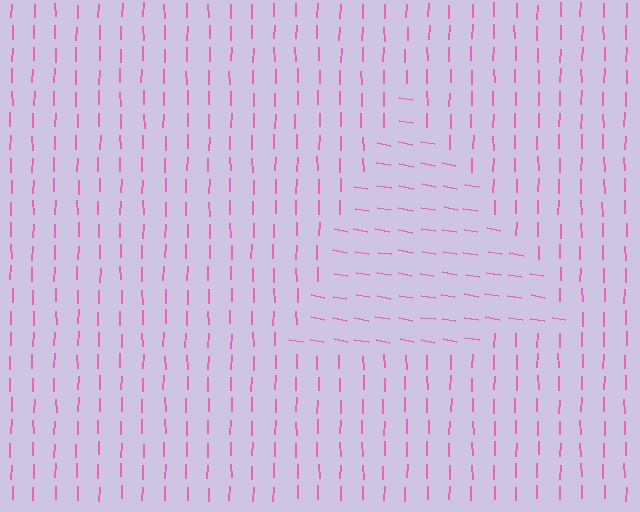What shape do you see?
I see a triangle.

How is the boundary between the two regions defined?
The boundary is defined purely by a change in line orientation (approximately 80 degrees difference). All lines are the same color and thickness.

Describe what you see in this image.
The image is filled with small pink line segments. A triangle region in the image has lines oriented differently from the surrounding lines, creating a visible texture boundary.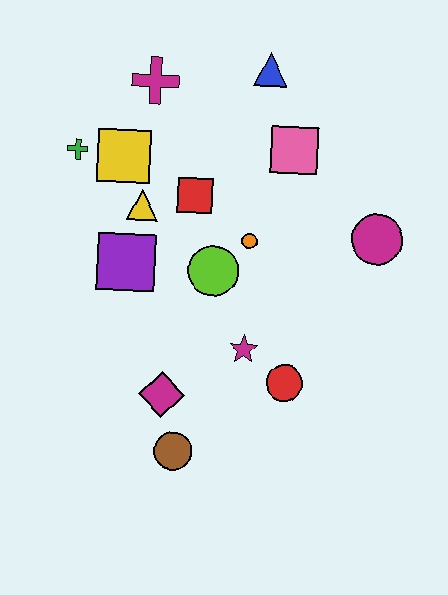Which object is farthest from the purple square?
The magenta circle is farthest from the purple square.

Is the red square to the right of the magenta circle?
No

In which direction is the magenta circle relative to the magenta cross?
The magenta circle is to the right of the magenta cross.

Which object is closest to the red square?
The yellow triangle is closest to the red square.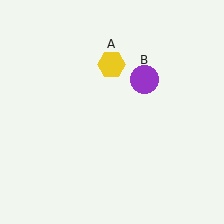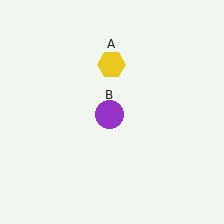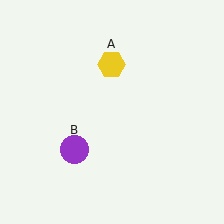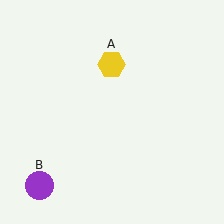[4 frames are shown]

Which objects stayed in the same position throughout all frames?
Yellow hexagon (object A) remained stationary.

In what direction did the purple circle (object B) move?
The purple circle (object B) moved down and to the left.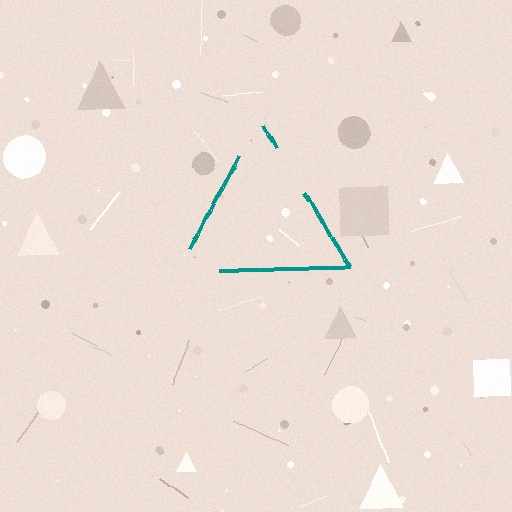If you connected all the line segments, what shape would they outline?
They would outline a triangle.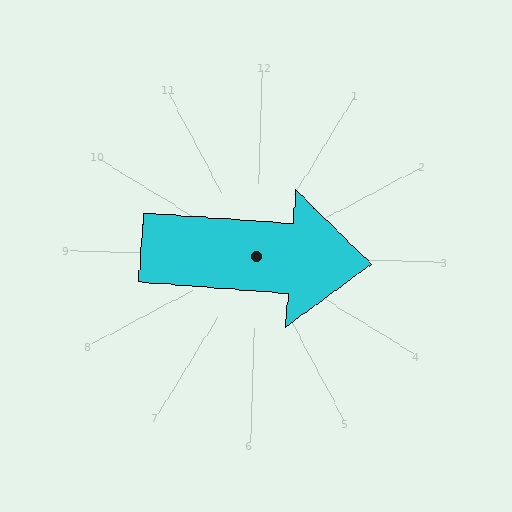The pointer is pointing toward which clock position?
Roughly 3 o'clock.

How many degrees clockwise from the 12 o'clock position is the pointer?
Approximately 92 degrees.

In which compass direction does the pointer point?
East.